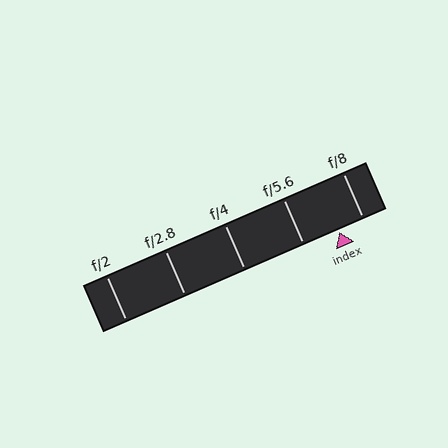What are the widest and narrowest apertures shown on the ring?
The widest aperture shown is f/2 and the narrowest is f/8.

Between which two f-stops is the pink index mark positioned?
The index mark is between f/5.6 and f/8.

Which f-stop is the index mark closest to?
The index mark is closest to f/8.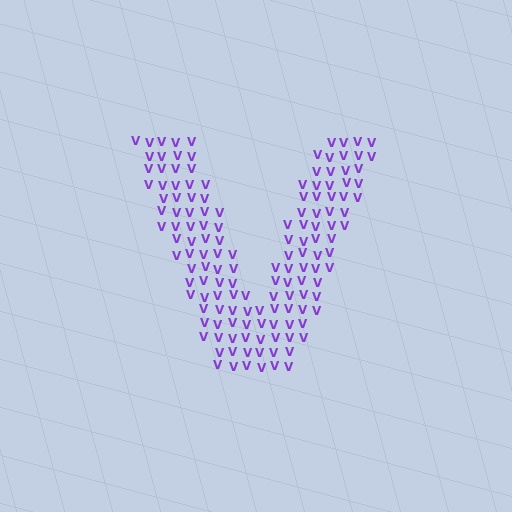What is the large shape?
The large shape is the letter V.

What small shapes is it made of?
It is made of small letter V's.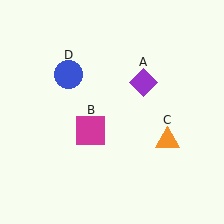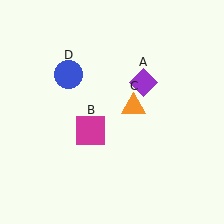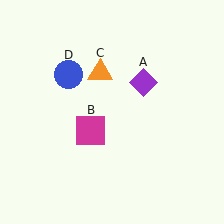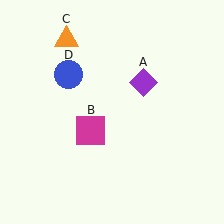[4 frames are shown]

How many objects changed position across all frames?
1 object changed position: orange triangle (object C).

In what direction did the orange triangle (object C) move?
The orange triangle (object C) moved up and to the left.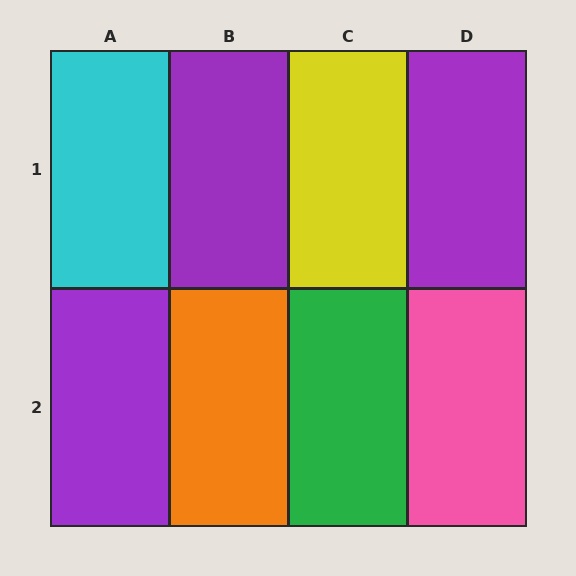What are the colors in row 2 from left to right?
Purple, orange, green, pink.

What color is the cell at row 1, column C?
Yellow.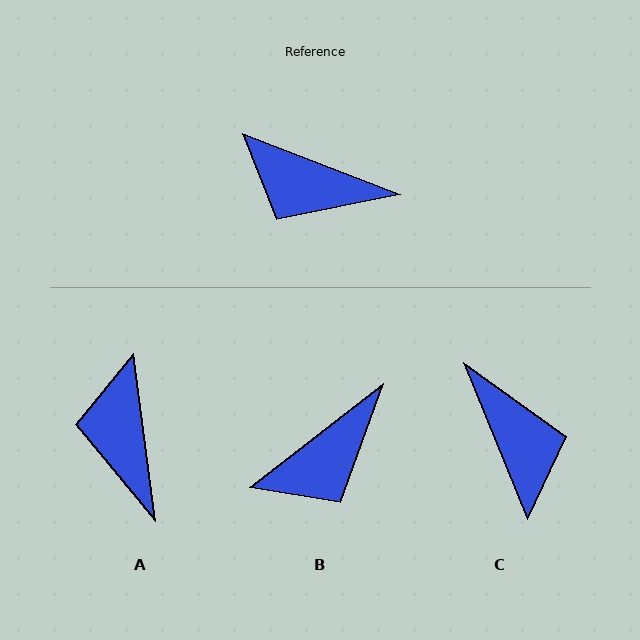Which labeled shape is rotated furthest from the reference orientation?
C, about 133 degrees away.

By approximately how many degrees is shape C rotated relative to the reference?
Approximately 133 degrees counter-clockwise.